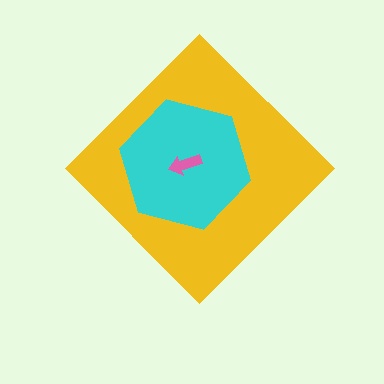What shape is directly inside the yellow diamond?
The cyan hexagon.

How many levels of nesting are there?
3.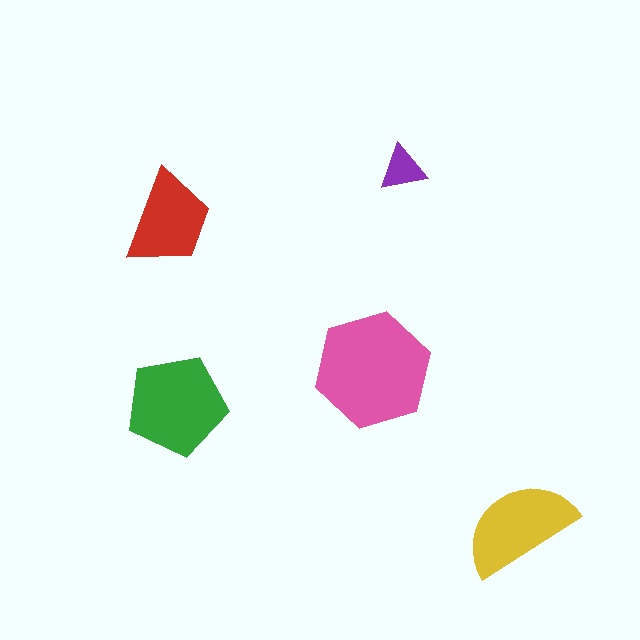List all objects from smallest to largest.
The purple triangle, the red trapezoid, the yellow semicircle, the green pentagon, the pink hexagon.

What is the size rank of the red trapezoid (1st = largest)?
4th.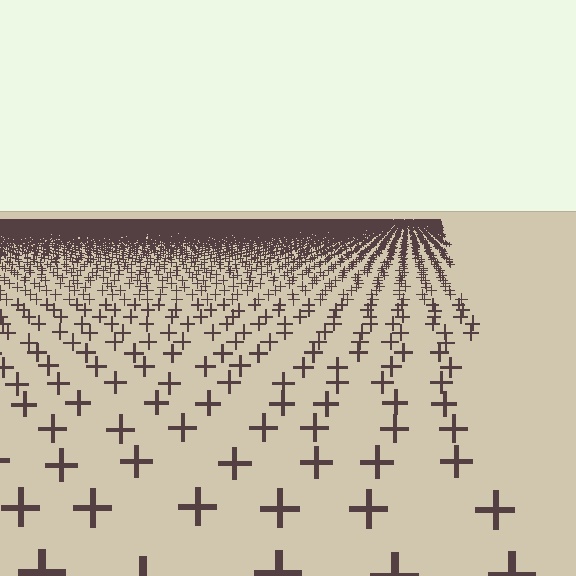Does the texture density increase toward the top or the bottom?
Density increases toward the top.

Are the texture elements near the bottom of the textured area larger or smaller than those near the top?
Larger. Near the bottom, elements are closer to the viewer and appear at a bigger on-screen size.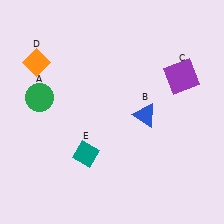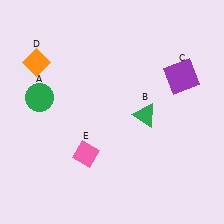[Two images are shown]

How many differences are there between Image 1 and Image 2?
There are 2 differences between the two images.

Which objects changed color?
B changed from blue to green. E changed from teal to pink.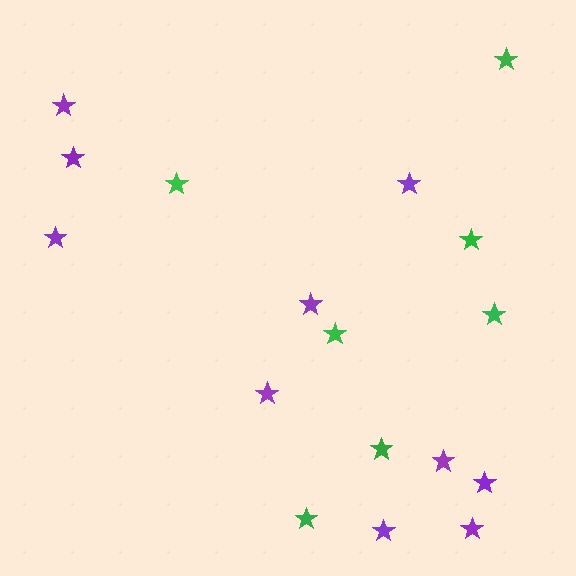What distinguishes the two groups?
There are 2 groups: one group of green stars (7) and one group of purple stars (10).